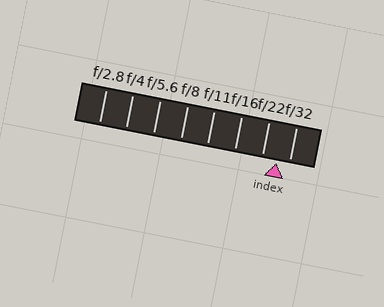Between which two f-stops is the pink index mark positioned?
The index mark is between f/22 and f/32.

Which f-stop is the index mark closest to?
The index mark is closest to f/32.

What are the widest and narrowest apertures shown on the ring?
The widest aperture shown is f/2.8 and the narrowest is f/32.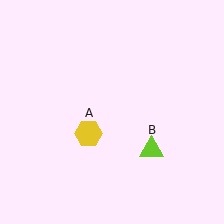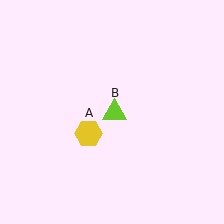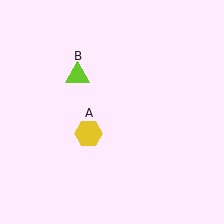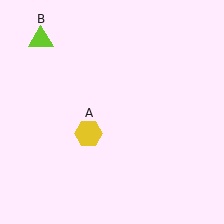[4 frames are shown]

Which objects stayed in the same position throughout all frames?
Yellow hexagon (object A) remained stationary.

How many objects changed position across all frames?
1 object changed position: lime triangle (object B).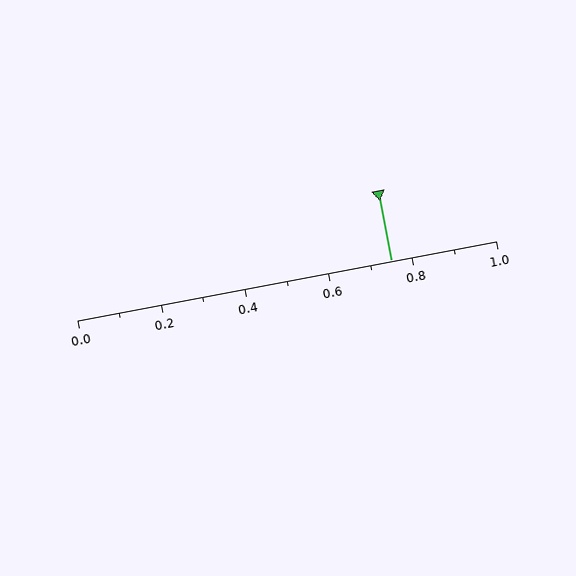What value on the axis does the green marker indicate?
The marker indicates approximately 0.75.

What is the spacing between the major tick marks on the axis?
The major ticks are spaced 0.2 apart.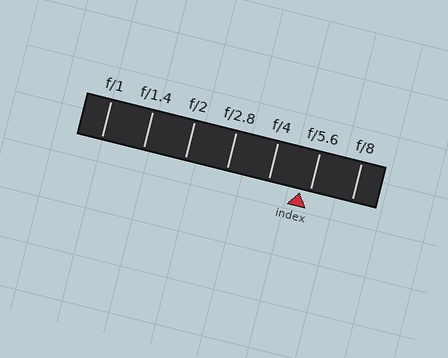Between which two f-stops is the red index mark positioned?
The index mark is between f/4 and f/5.6.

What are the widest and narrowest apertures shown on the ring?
The widest aperture shown is f/1 and the narrowest is f/8.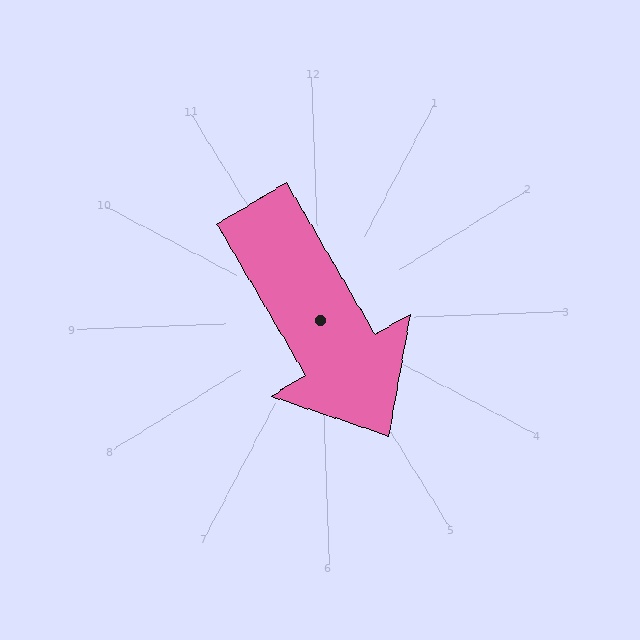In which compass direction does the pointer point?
Southeast.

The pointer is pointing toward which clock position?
Roughly 5 o'clock.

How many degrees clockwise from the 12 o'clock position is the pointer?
Approximately 152 degrees.